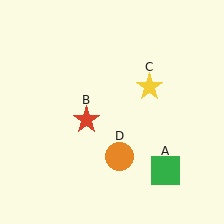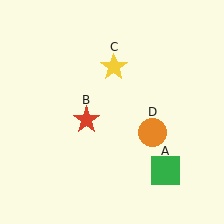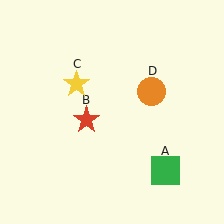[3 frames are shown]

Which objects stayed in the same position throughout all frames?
Green square (object A) and red star (object B) remained stationary.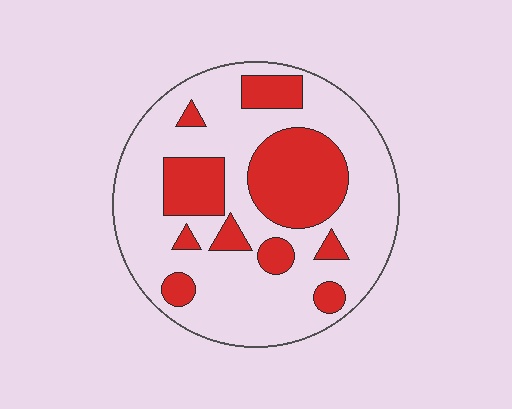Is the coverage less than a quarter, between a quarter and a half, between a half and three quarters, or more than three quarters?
Between a quarter and a half.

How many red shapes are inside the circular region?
10.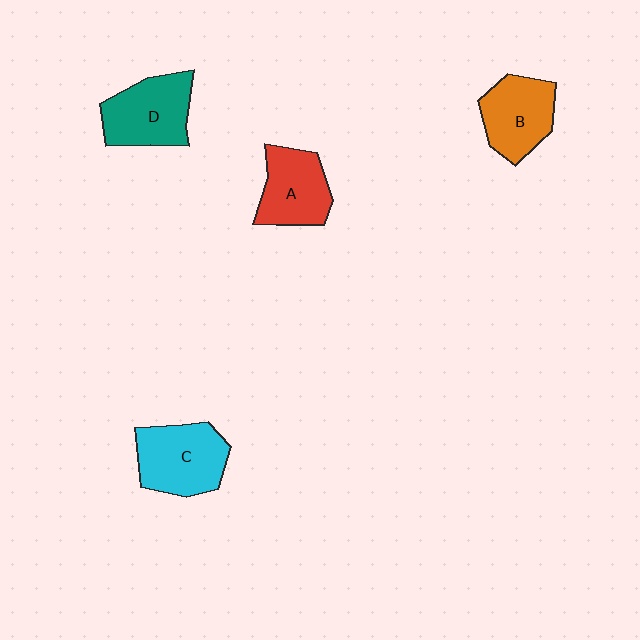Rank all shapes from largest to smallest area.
From largest to smallest: C (cyan), D (teal), B (orange), A (red).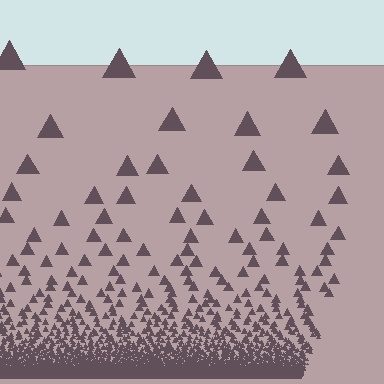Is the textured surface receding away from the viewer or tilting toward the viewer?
The surface appears to tilt toward the viewer. Texture elements get larger and sparser toward the top.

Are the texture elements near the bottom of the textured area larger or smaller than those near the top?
Smaller. The gradient is inverted — elements near the bottom are smaller and denser.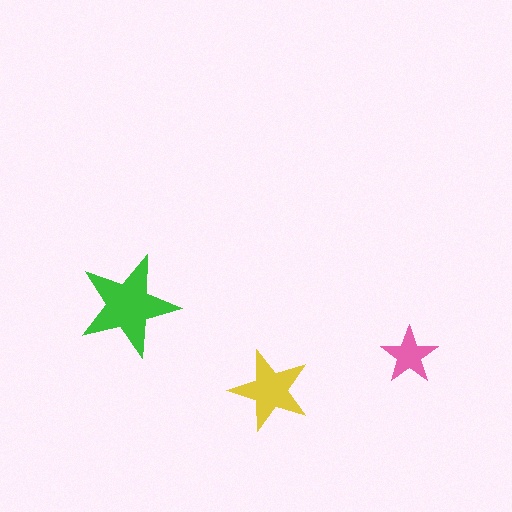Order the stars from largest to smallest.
the green one, the yellow one, the pink one.